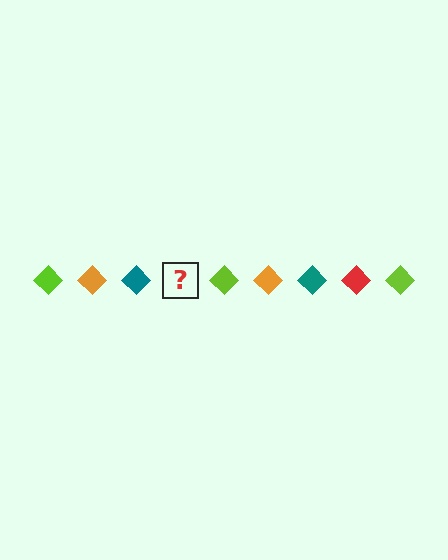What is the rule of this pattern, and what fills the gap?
The rule is that the pattern cycles through lime, orange, teal, red diamonds. The gap should be filled with a red diamond.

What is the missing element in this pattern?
The missing element is a red diamond.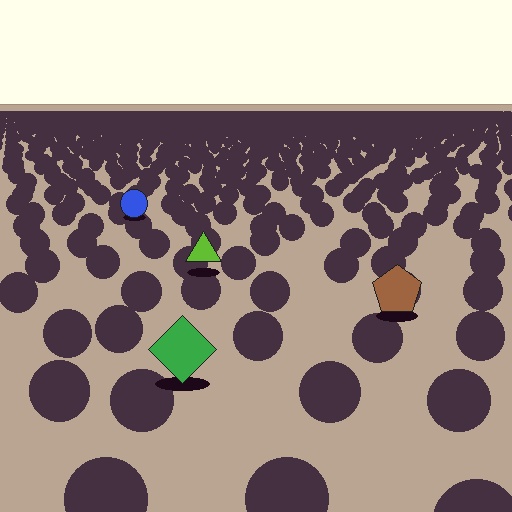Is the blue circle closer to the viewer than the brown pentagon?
No. The brown pentagon is closer — you can tell from the texture gradient: the ground texture is coarser near it.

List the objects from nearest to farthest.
From nearest to farthest: the green diamond, the brown pentagon, the lime triangle, the blue circle.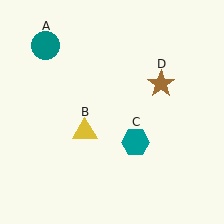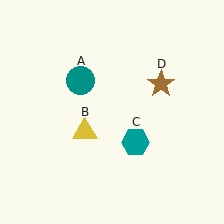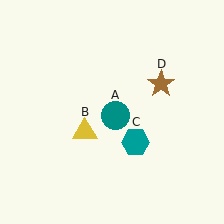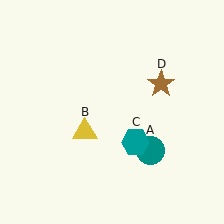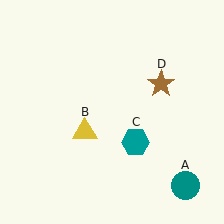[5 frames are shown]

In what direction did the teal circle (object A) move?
The teal circle (object A) moved down and to the right.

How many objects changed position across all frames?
1 object changed position: teal circle (object A).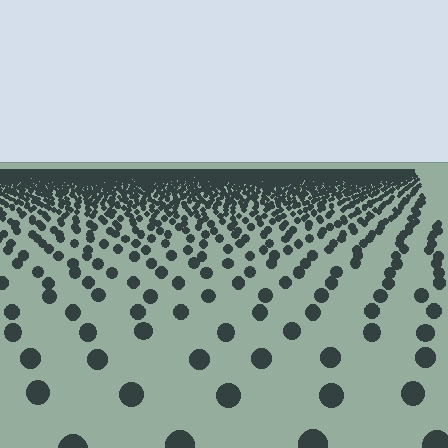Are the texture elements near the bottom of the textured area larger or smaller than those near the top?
Larger. Near the bottom, elements are closer to the viewer and appear at a bigger on-screen size.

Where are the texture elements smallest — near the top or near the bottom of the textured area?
Near the top.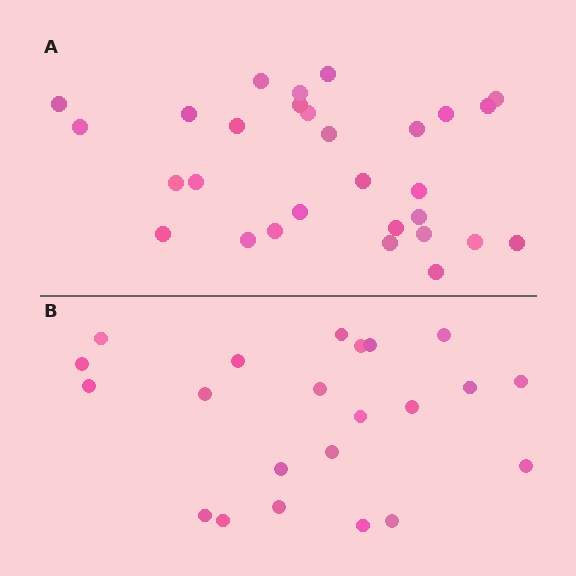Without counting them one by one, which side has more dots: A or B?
Region A (the top region) has more dots.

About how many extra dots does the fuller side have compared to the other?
Region A has roughly 8 or so more dots than region B.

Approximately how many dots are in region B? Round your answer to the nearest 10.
About 20 dots. (The exact count is 22, which rounds to 20.)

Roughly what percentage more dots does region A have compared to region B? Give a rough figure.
About 30% more.